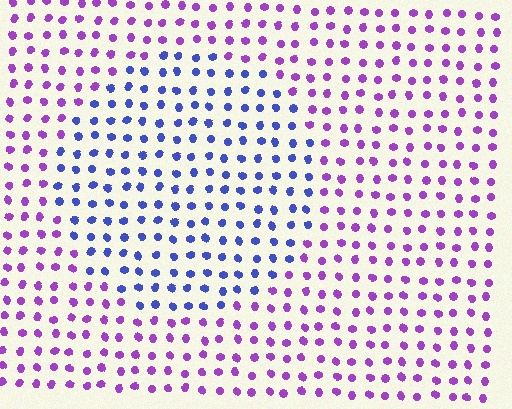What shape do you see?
I see a circle.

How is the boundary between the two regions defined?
The boundary is defined purely by a slight shift in hue (about 51 degrees). Spacing, size, and orientation are identical on both sides.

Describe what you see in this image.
The image is filled with small purple elements in a uniform arrangement. A circle-shaped region is visible where the elements are tinted to a slightly different hue, forming a subtle color boundary.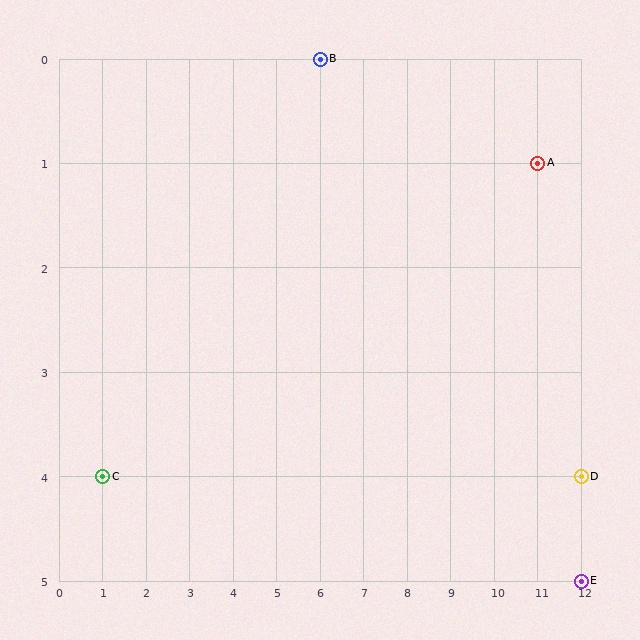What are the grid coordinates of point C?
Point C is at grid coordinates (1, 4).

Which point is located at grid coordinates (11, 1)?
Point A is at (11, 1).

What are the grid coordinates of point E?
Point E is at grid coordinates (12, 5).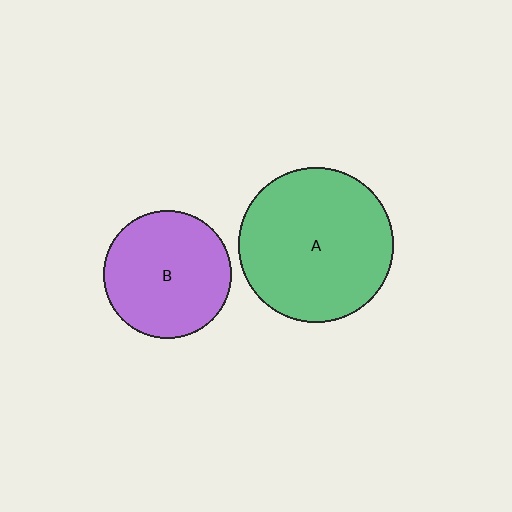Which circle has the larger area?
Circle A (green).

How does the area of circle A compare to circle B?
Approximately 1.5 times.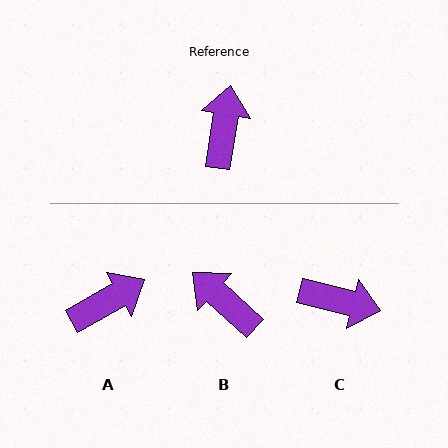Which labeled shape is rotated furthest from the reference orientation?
C, about 95 degrees away.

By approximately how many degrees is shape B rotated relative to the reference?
Approximately 57 degrees counter-clockwise.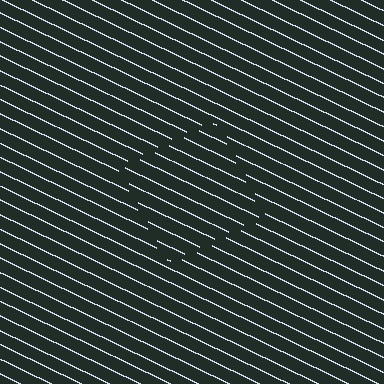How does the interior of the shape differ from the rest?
The interior of the shape contains the same grating, shifted by half a period — the contour is defined by the phase discontinuity where line-ends from the inner and outer gratings abut.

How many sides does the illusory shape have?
4 sides — the line-ends trace a square.